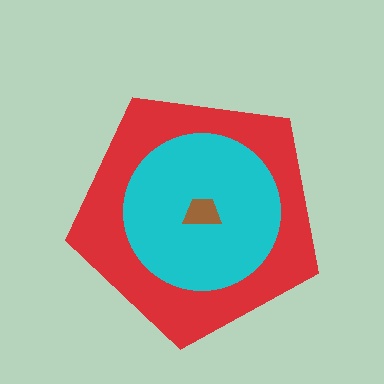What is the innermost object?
The brown trapezoid.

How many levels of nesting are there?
3.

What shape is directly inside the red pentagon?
The cyan circle.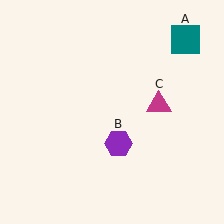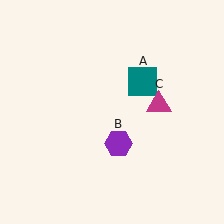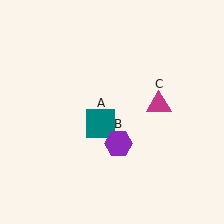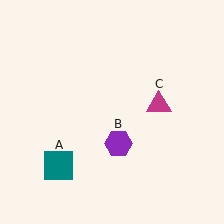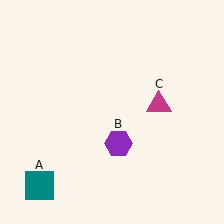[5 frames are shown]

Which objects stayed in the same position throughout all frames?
Purple hexagon (object B) and magenta triangle (object C) remained stationary.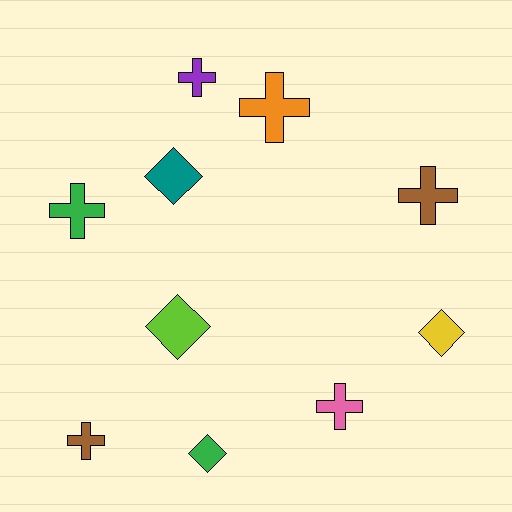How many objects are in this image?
There are 10 objects.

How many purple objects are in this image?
There is 1 purple object.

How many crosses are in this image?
There are 6 crosses.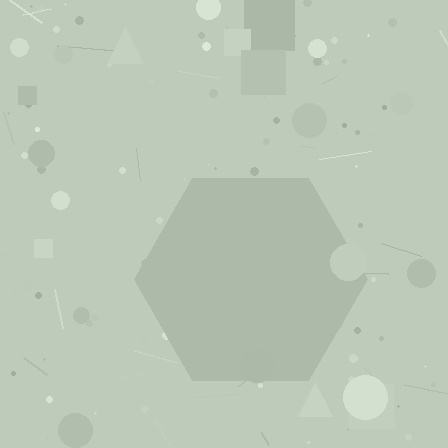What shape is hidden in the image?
A hexagon is hidden in the image.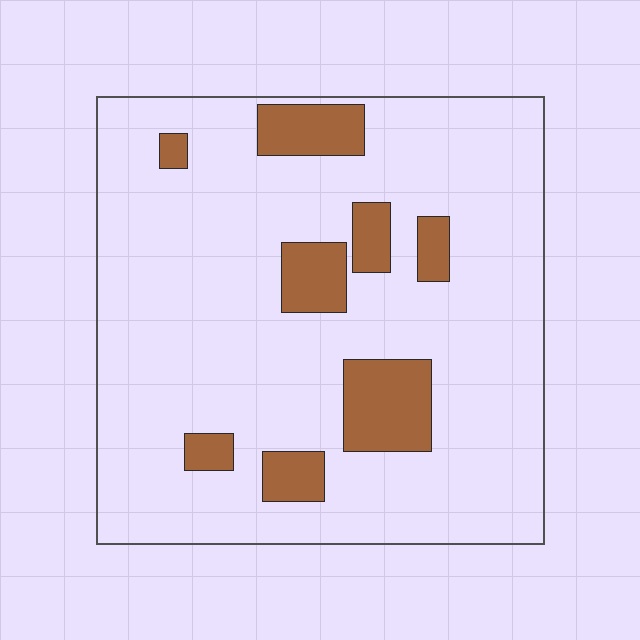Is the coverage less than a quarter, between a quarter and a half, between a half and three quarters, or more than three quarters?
Less than a quarter.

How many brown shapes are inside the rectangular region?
8.